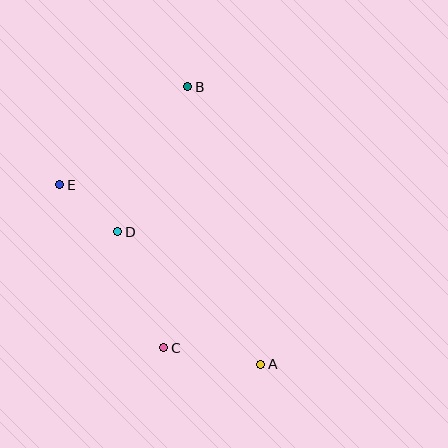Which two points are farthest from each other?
Points A and B are farthest from each other.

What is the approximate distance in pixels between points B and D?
The distance between B and D is approximately 161 pixels.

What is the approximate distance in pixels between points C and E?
The distance between C and E is approximately 194 pixels.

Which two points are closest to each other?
Points D and E are closest to each other.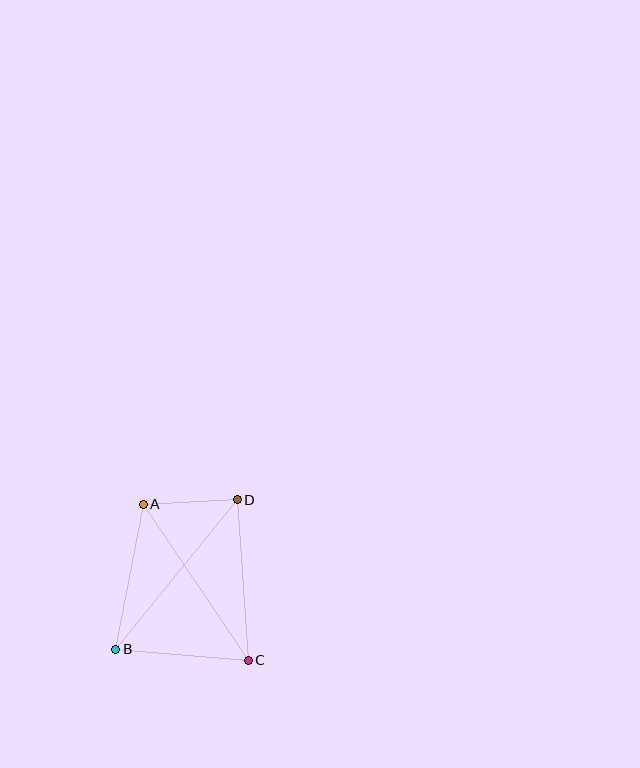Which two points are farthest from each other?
Points B and D are farthest from each other.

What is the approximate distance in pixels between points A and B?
The distance between A and B is approximately 148 pixels.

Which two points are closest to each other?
Points A and D are closest to each other.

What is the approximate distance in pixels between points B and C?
The distance between B and C is approximately 133 pixels.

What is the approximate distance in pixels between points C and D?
The distance between C and D is approximately 161 pixels.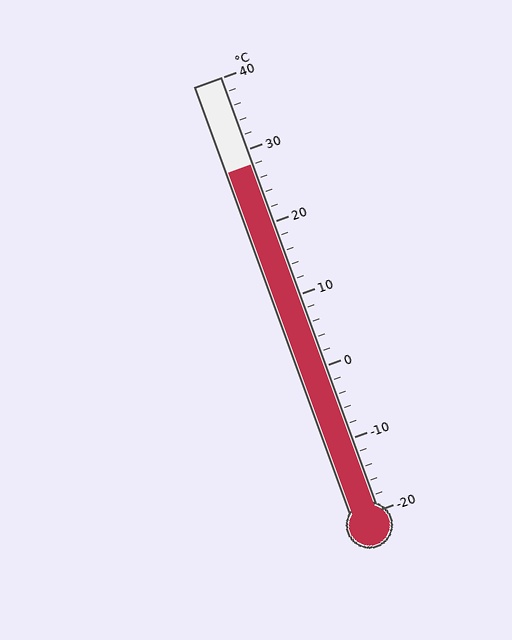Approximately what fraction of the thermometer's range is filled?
The thermometer is filled to approximately 80% of its range.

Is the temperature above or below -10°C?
The temperature is above -10°C.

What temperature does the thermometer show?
The thermometer shows approximately 28°C.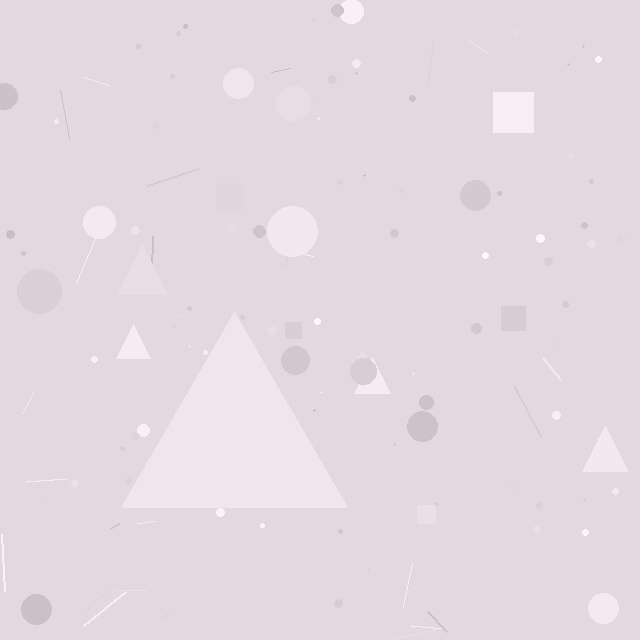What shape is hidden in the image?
A triangle is hidden in the image.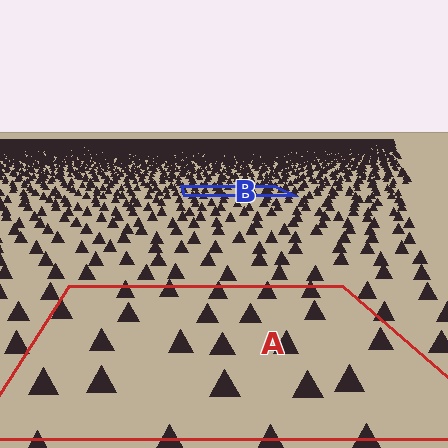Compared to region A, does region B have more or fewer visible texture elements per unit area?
Region B has more texture elements per unit area — they are packed more densely because it is farther away.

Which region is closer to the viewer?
Region A is closer. The texture elements there are larger and more spread out.